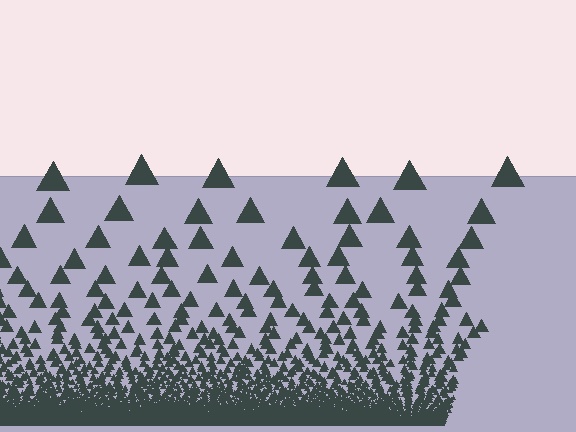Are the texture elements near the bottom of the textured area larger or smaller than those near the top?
Smaller. The gradient is inverted — elements near the bottom are smaller and denser.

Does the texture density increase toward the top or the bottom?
Density increases toward the bottom.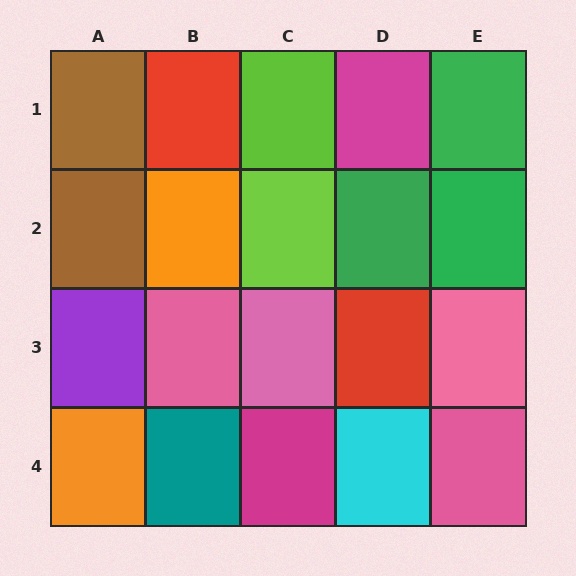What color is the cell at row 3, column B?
Pink.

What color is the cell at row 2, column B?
Orange.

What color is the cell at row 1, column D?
Magenta.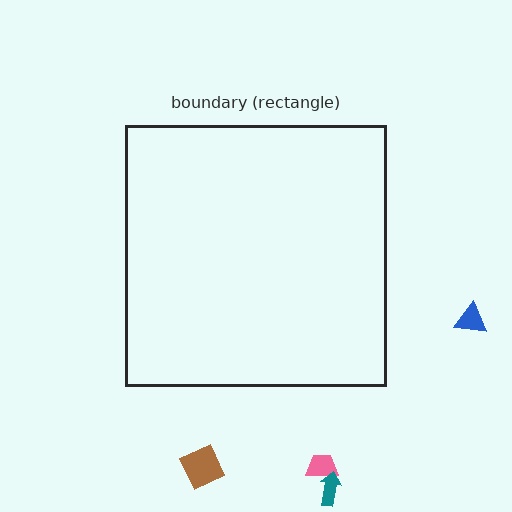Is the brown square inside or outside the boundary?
Outside.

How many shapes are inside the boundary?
0 inside, 4 outside.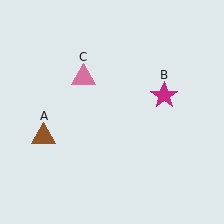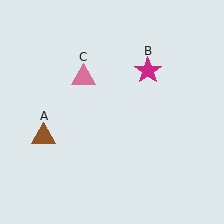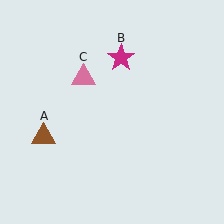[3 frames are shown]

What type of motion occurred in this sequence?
The magenta star (object B) rotated counterclockwise around the center of the scene.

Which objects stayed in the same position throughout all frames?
Brown triangle (object A) and pink triangle (object C) remained stationary.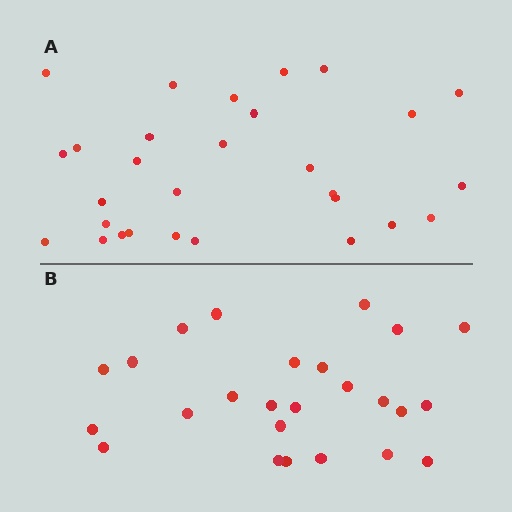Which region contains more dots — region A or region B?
Region A (the top region) has more dots.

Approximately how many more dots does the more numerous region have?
Region A has about 4 more dots than region B.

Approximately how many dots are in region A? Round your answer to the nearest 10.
About 30 dots. (The exact count is 29, which rounds to 30.)